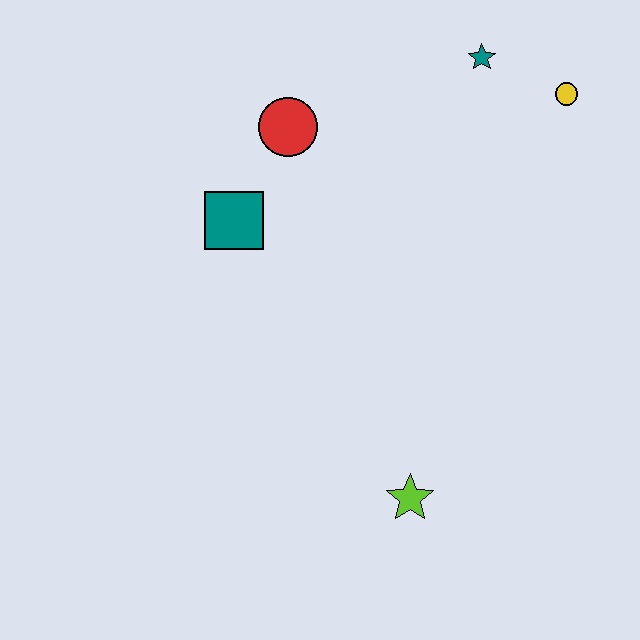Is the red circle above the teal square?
Yes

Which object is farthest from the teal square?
The yellow circle is farthest from the teal square.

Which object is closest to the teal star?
The yellow circle is closest to the teal star.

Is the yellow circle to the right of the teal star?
Yes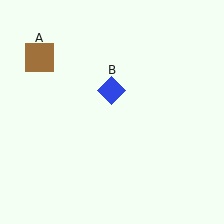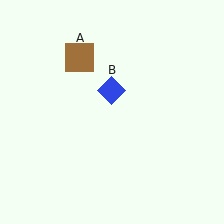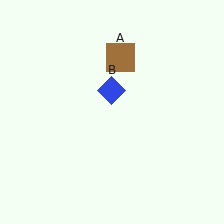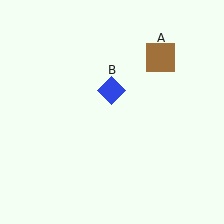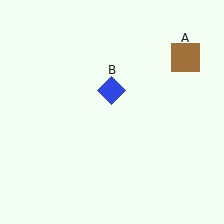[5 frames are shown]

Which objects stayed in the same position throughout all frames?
Blue diamond (object B) remained stationary.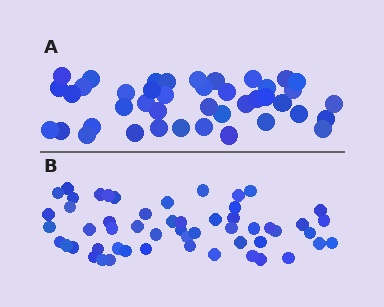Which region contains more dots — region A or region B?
Region B (the bottom region) has more dots.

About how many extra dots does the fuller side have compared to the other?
Region B has roughly 12 or so more dots than region A.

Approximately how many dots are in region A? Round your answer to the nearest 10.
About 40 dots. (The exact count is 42, which rounds to 40.)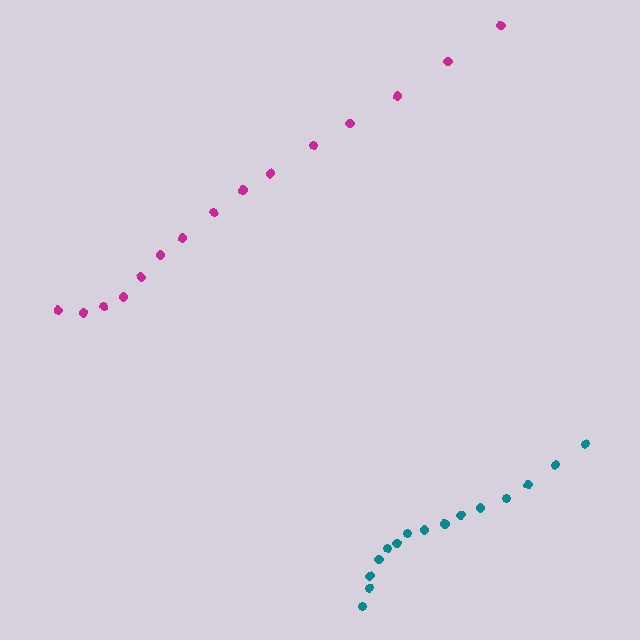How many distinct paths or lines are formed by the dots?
There are 2 distinct paths.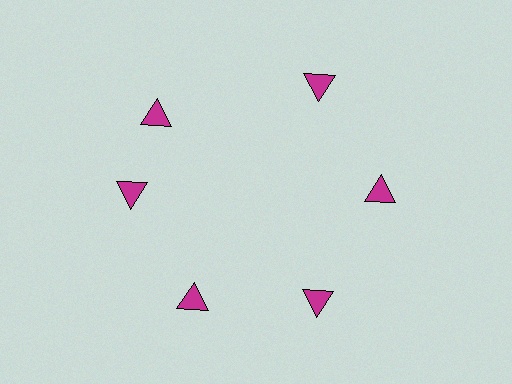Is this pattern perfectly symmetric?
No. The 6 magenta triangles are arranged in a ring, but one element near the 11 o'clock position is rotated out of alignment along the ring, breaking the 6-fold rotational symmetry.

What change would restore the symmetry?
The symmetry would be restored by rotating it back into even spacing with its neighbors so that all 6 triangles sit at equal angles and equal distance from the center.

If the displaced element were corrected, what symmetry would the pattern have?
It would have 6-fold rotational symmetry — the pattern would map onto itself every 60 degrees.